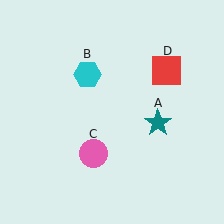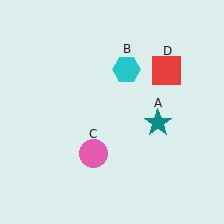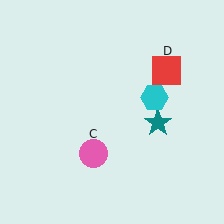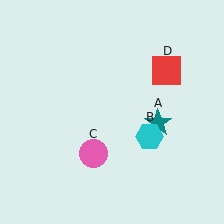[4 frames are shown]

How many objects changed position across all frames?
1 object changed position: cyan hexagon (object B).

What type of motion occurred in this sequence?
The cyan hexagon (object B) rotated clockwise around the center of the scene.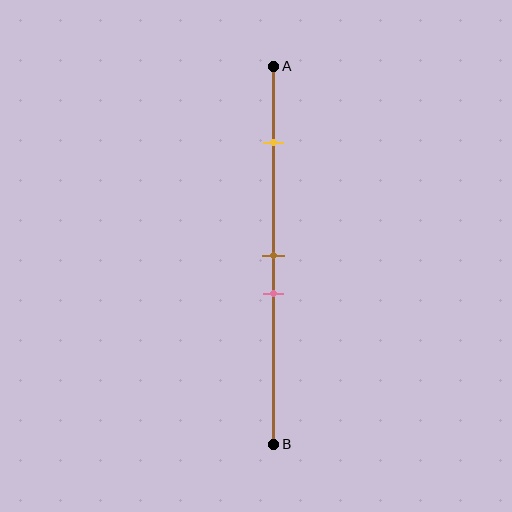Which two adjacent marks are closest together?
The brown and pink marks are the closest adjacent pair.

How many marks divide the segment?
There are 3 marks dividing the segment.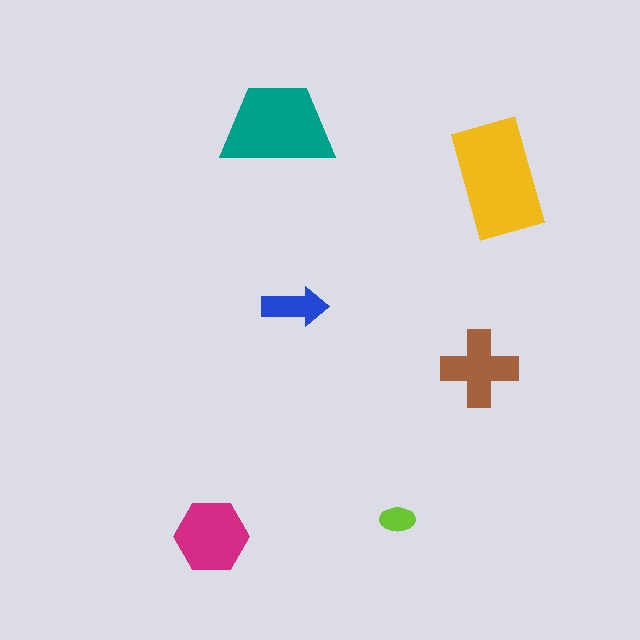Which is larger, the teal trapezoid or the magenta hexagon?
The teal trapezoid.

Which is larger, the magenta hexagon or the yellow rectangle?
The yellow rectangle.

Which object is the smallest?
The lime ellipse.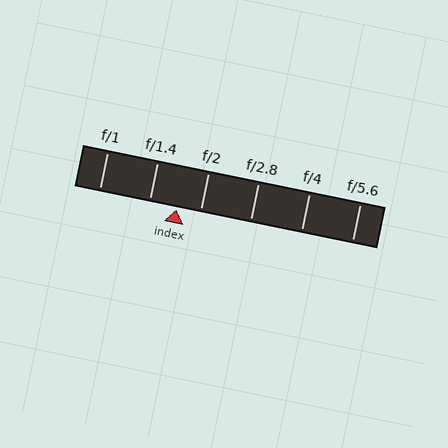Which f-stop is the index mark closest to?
The index mark is closest to f/2.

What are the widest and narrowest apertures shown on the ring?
The widest aperture shown is f/1 and the narrowest is f/5.6.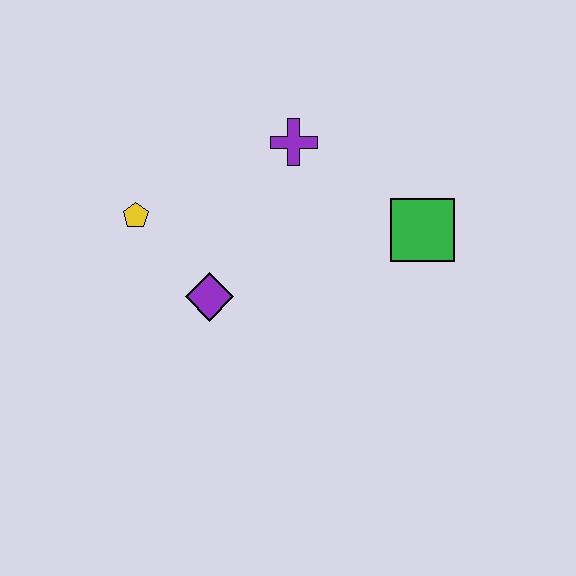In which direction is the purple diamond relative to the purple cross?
The purple diamond is below the purple cross.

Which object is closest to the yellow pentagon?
The purple diamond is closest to the yellow pentagon.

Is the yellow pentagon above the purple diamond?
Yes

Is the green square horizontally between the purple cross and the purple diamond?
No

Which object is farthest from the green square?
The yellow pentagon is farthest from the green square.